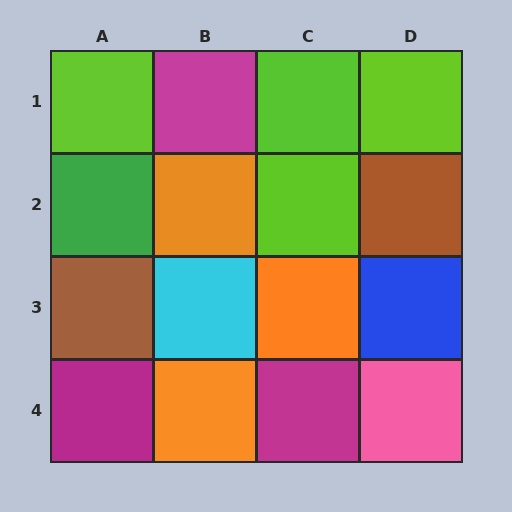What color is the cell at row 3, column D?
Blue.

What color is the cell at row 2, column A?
Green.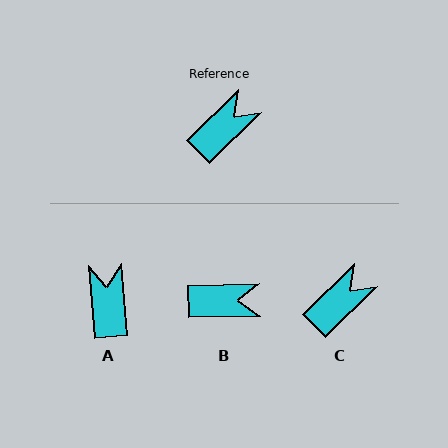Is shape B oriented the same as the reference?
No, it is off by about 43 degrees.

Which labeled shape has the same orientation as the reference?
C.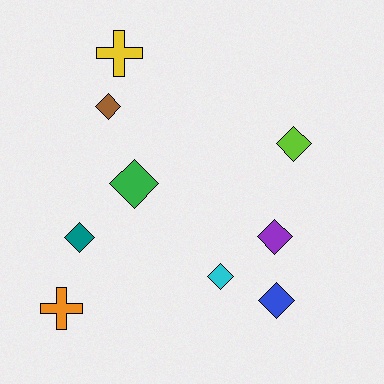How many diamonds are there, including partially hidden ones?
There are 7 diamonds.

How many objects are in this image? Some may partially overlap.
There are 9 objects.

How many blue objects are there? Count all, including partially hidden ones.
There is 1 blue object.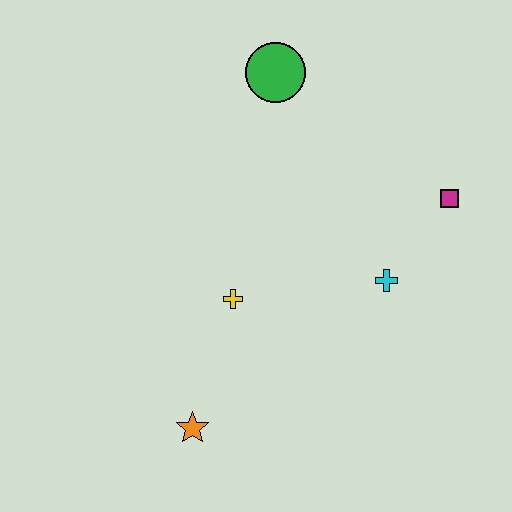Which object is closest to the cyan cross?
The magenta square is closest to the cyan cross.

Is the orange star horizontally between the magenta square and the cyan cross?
No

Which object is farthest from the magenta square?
The orange star is farthest from the magenta square.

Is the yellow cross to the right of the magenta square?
No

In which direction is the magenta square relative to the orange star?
The magenta square is to the right of the orange star.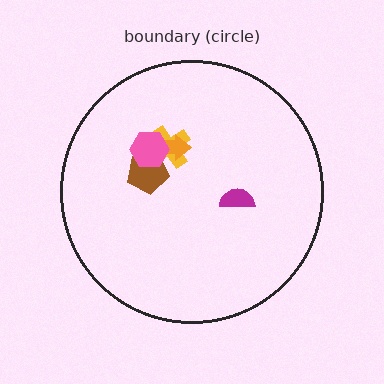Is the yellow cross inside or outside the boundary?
Inside.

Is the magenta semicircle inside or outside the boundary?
Inside.